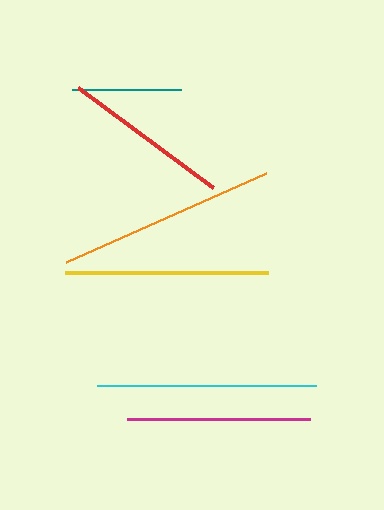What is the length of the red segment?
The red segment is approximately 168 pixels long.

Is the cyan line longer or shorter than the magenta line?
The cyan line is longer than the magenta line.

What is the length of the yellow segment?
The yellow segment is approximately 203 pixels long.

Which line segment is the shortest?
The teal line is the shortest at approximately 108 pixels.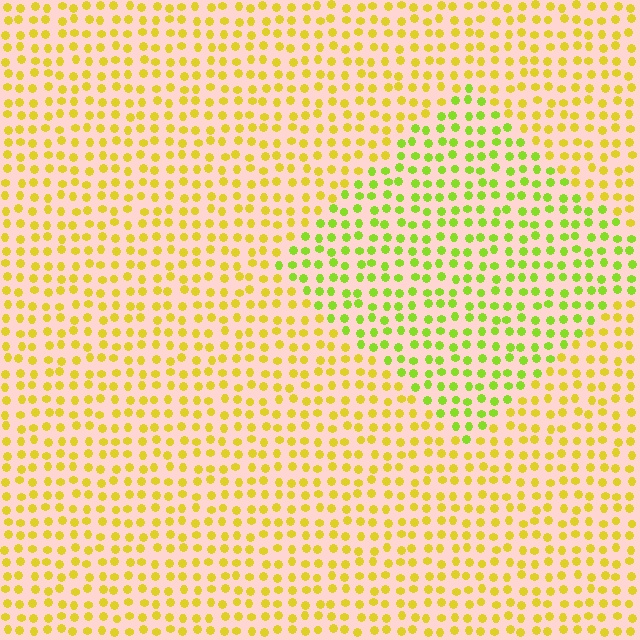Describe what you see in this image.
The image is filled with small yellow elements in a uniform arrangement. A diamond-shaped region is visible where the elements are tinted to a slightly different hue, forming a subtle color boundary.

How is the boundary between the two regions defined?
The boundary is defined purely by a slight shift in hue (about 34 degrees). Spacing, size, and orientation are identical on both sides.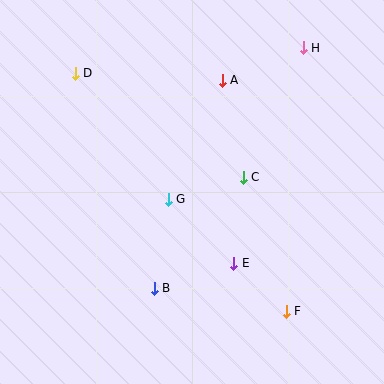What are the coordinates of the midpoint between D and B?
The midpoint between D and B is at (115, 181).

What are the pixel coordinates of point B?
Point B is at (154, 288).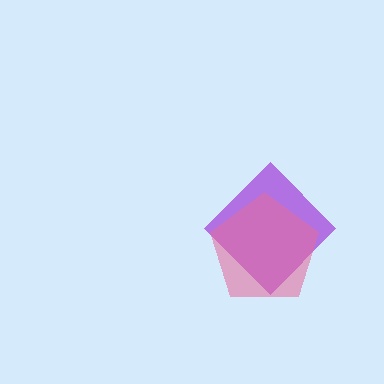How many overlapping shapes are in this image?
There are 2 overlapping shapes in the image.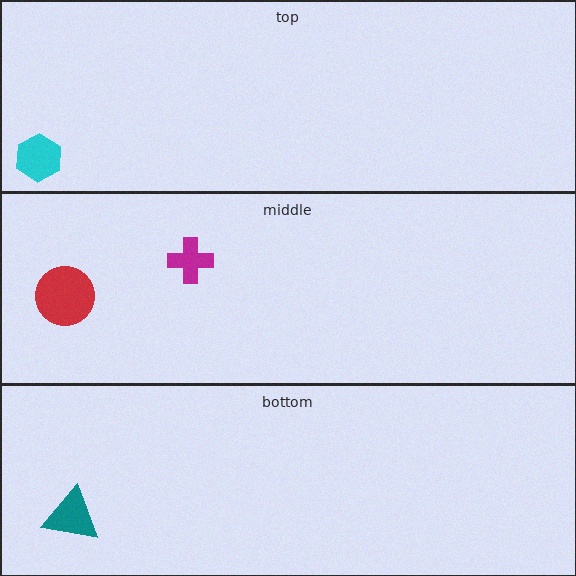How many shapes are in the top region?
1.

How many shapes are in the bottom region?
1.